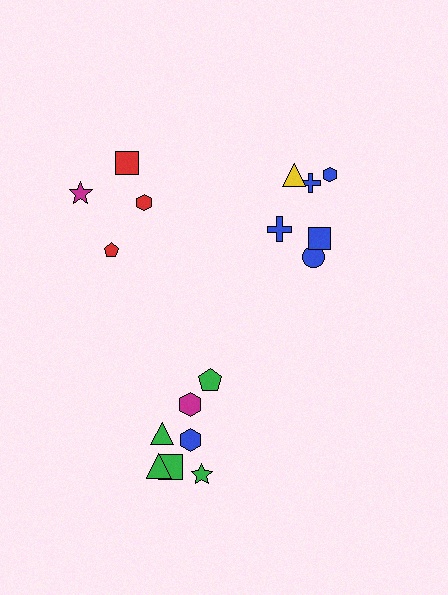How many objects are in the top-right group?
There are 6 objects.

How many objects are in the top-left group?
There are 4 objects.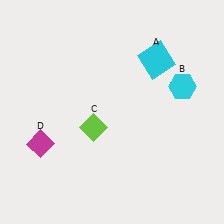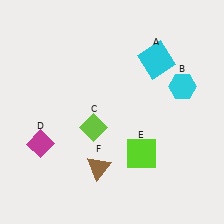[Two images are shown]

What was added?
A lime square (E), a brown triangle (F) were added in Image 2.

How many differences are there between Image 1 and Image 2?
There are 2 differences between the two images.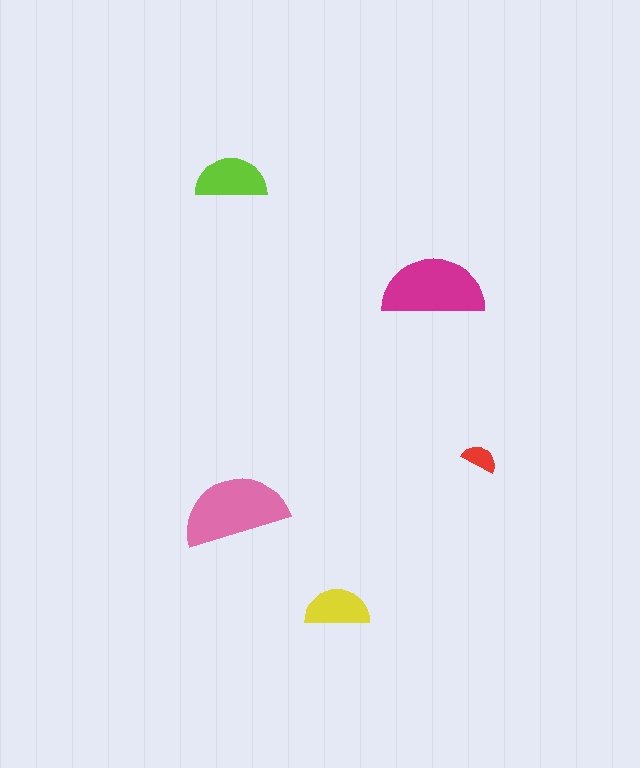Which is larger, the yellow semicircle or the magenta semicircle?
The magenta one.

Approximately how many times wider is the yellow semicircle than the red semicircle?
About 2 times wider.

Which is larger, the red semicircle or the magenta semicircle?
The magenta one.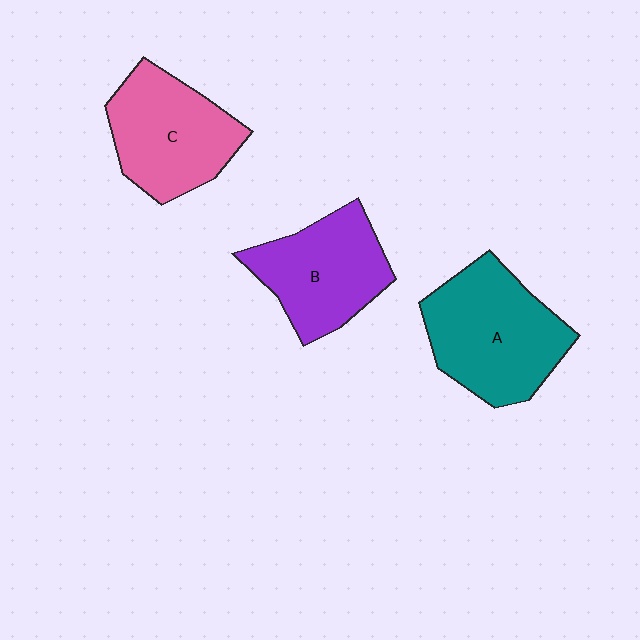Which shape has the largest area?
Shape A (teal).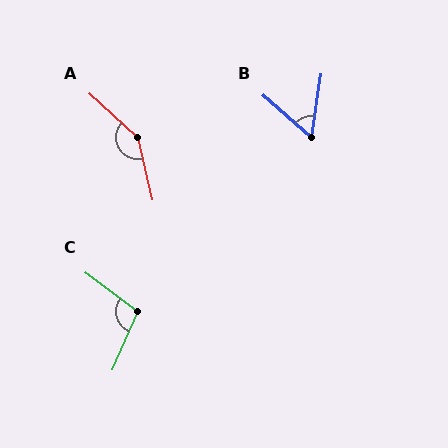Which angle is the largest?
A, at approximately 145 degrees.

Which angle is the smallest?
B, at approximately 57 degrees.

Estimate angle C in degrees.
Approximately 103 degrees.